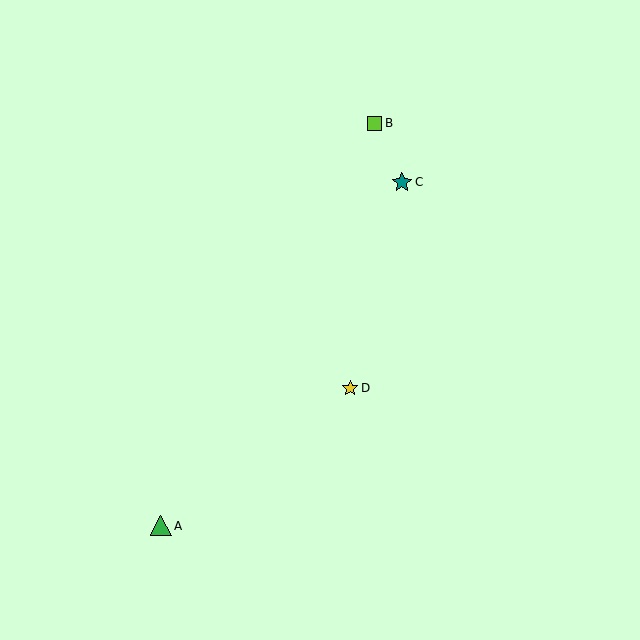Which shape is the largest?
The green triangle (labeled A) is the largest.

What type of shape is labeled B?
Shape B is a lime square.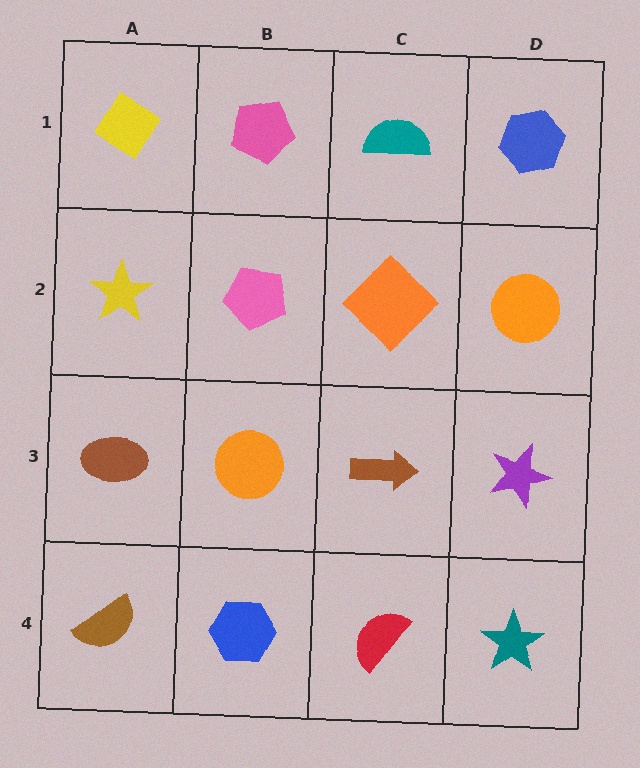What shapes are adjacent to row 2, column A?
A yellow diamond (row 1, column A), a brown ellipse (row 3, column A), a pink pentagon (row 2, column B).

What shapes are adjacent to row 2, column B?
A pink pentagon (row 1, column B), an orange circle (row 3, column B), a yellow star (row 2, column A), an orange diamond (row 2, column C).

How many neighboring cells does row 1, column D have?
2.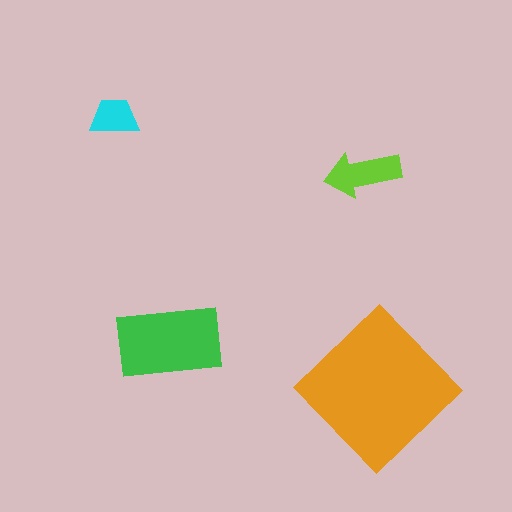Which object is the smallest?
The cyan trapezoid.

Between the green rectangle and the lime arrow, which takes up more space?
The green rectangle.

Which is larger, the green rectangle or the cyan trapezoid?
The green rectangle.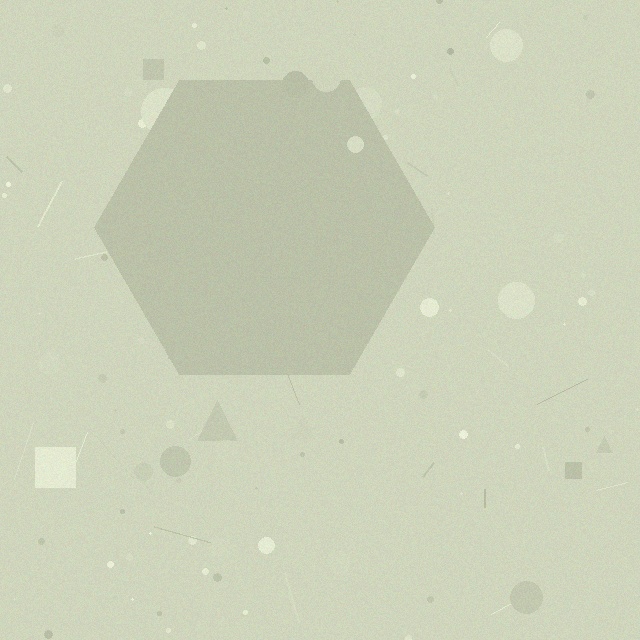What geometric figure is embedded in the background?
A hexagon is embedded in the background.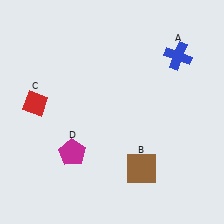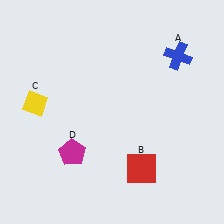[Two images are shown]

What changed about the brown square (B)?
In Image 1, B is brown. In Image 2, it changed to red.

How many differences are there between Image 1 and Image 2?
There are 2 differences between the two images.